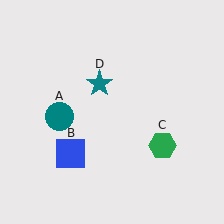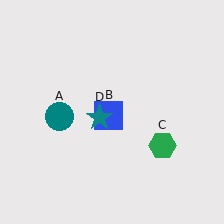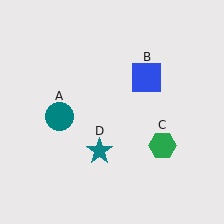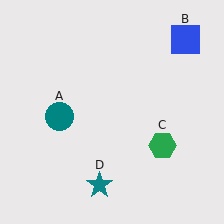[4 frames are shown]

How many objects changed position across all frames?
2 objects changed position: blue square (object B), teal star (object D).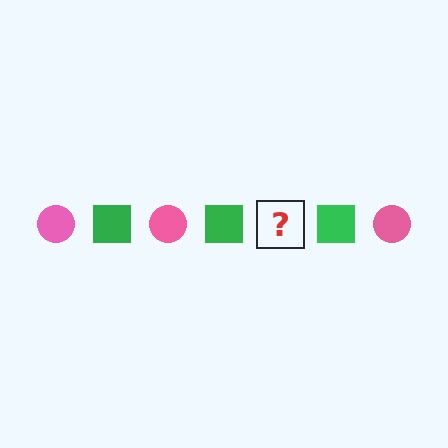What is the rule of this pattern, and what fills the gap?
The rule is that the pattern alternates between pink circle and green square. The gap should be filled with a pink circle.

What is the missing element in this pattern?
The missing element is a pink circle.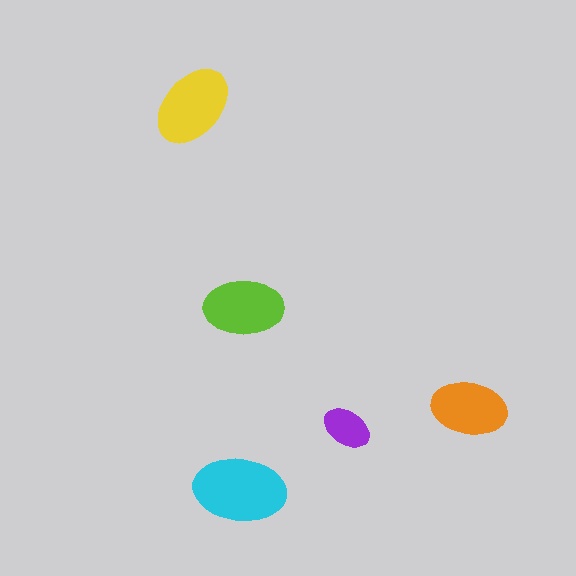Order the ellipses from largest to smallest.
the cyan one, the yellow one, the lime one, the orange one, the purple one.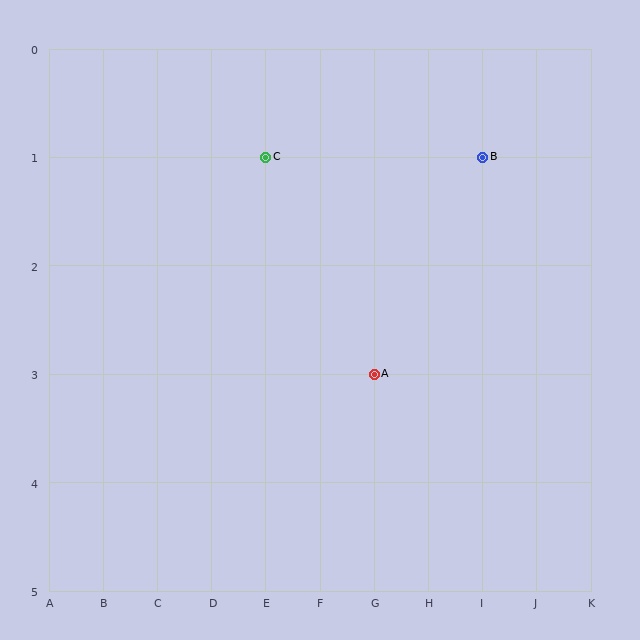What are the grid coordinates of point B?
Point B is at grid coordinates (I, 1).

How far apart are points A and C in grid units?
Points A and C are 2 columns and 2 rows apart (about 2.8 grid units diagonally).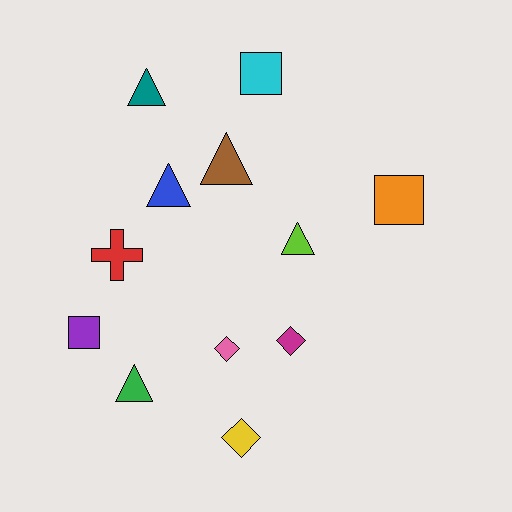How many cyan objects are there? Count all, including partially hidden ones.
There is 1 cyan object.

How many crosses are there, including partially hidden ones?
There is 1 cross.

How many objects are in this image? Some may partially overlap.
There are 12 objects.